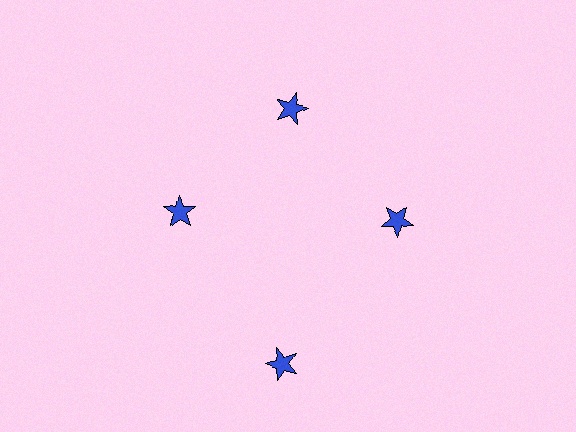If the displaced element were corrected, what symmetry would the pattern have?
It would have 4-fold rotational symmetry — the pattern would map onto itself every 90 degrees.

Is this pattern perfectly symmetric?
No. The 4 blue stars are arranged in a ring, but one element near the 6 o'clock position is pushed outward from the center, breaking the 4-fold rotational symmetry.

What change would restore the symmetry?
The symmetry would be restored by moving it inward, back onto the ring so that all 4 stars sit at equal angles and equal distance from the center.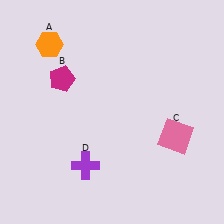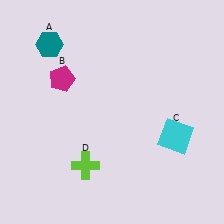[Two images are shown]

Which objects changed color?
A changed from orange to teal. C changed from pink to cyan. D changed from purple to lime.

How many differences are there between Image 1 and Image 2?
There are 3 differences between the two images.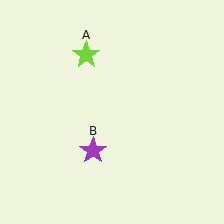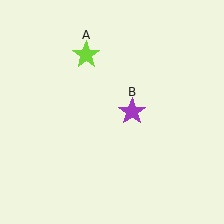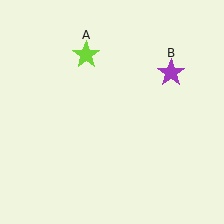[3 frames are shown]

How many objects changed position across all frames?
1 object changed position: purple star (object B).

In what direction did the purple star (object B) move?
The purple star (object B) moved up and to the right.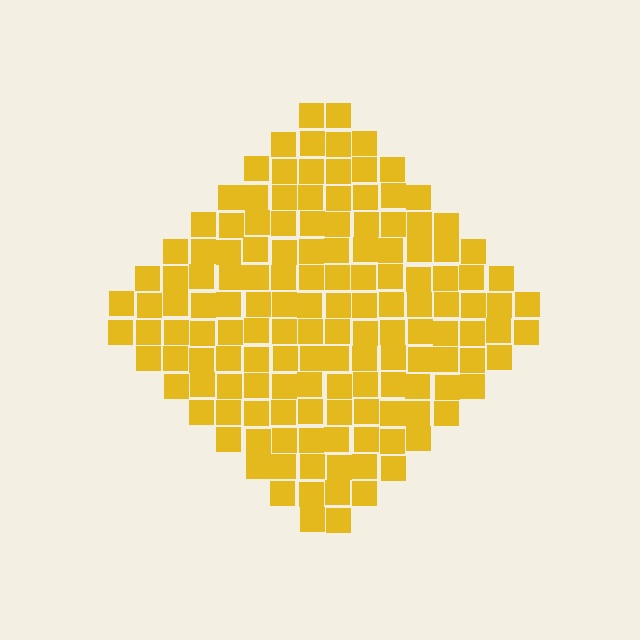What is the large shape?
The large shape is a diamond.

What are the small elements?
The small elements are squares.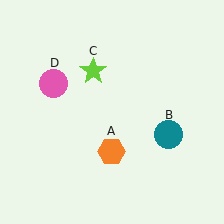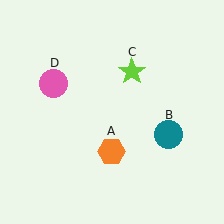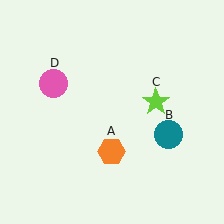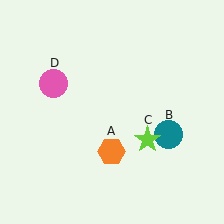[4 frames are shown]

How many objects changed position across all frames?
1 object changed position: lime star (object C).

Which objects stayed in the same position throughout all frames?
Orange hexagon (object A) and teal circle (object B) and pink circle (object D) remained stationary.